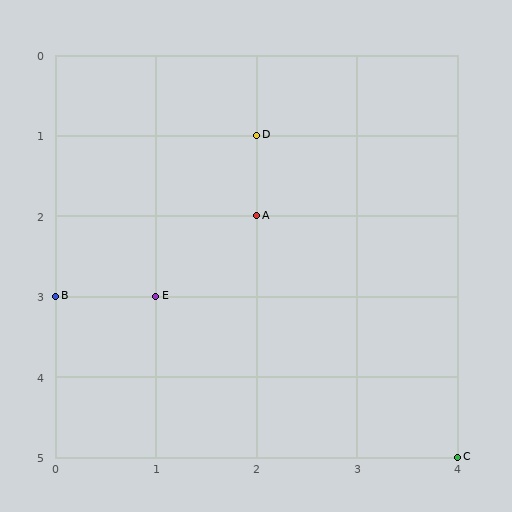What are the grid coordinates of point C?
Point C is at grid coordinates (4, 5).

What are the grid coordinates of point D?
Point D is at grid coordinates (2, 1).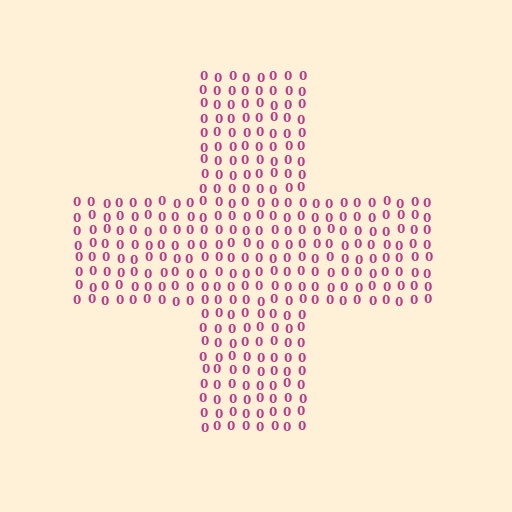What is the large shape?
The large shape is a cross.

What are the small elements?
The small elements are digit 0's.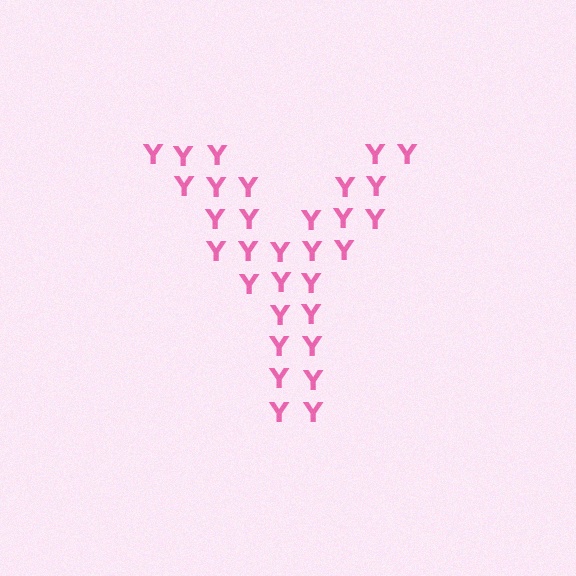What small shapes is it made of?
It is made of small letter Y's.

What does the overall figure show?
The overall figure shows the letter Y.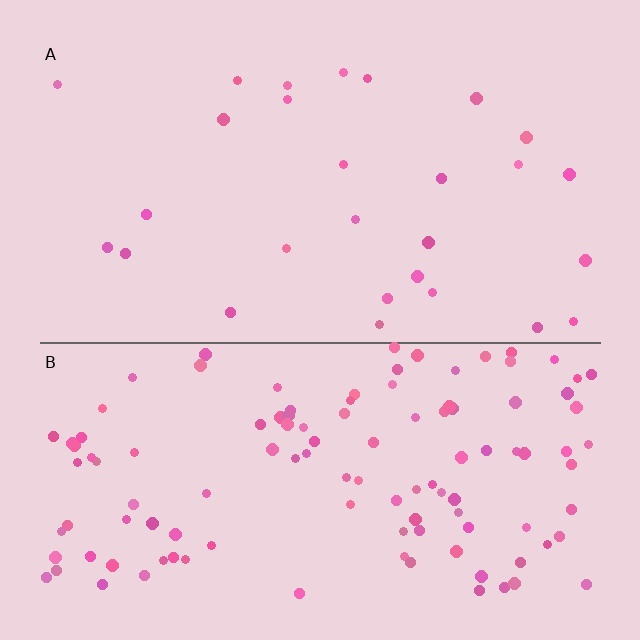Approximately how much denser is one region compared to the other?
Approximately 4.2× — region B over region A.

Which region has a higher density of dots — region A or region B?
B (the bottom).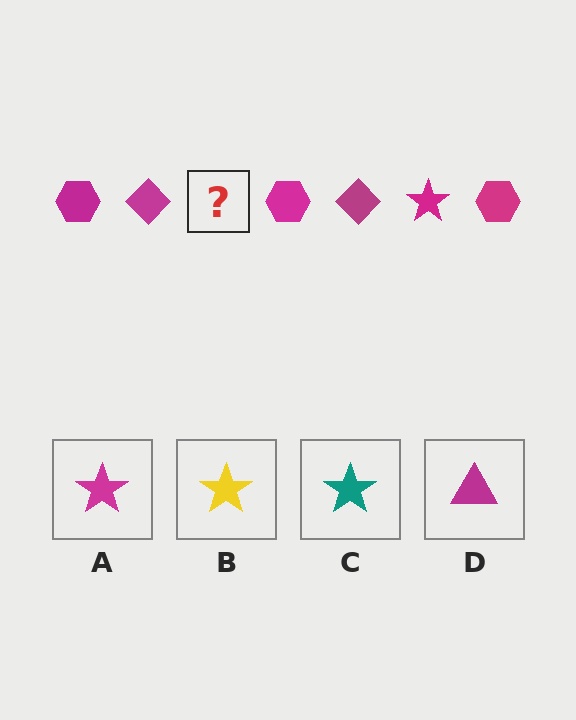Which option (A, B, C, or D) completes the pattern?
A.